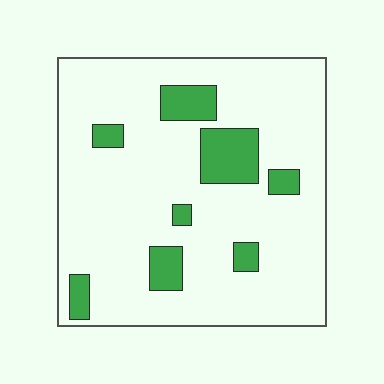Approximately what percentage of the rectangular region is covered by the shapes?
Approximately 15%.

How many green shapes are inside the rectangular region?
8.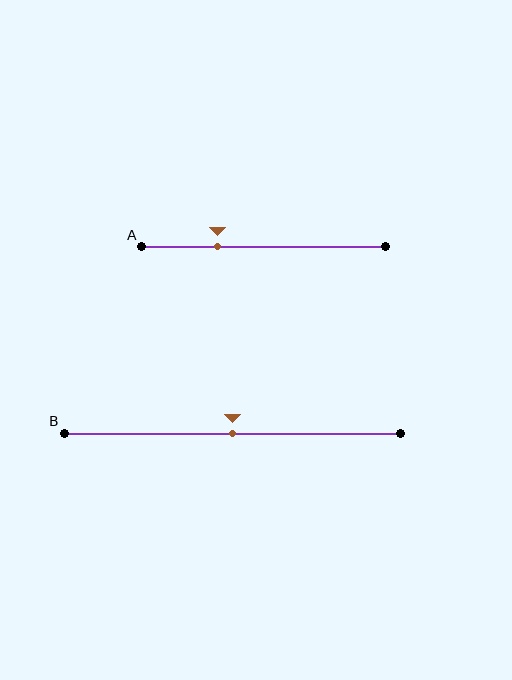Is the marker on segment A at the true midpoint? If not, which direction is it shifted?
No, the marker on segment A is shifted to the left by about 19% of the segment length.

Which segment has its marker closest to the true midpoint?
Segment B has its marker closest to the true midpoint.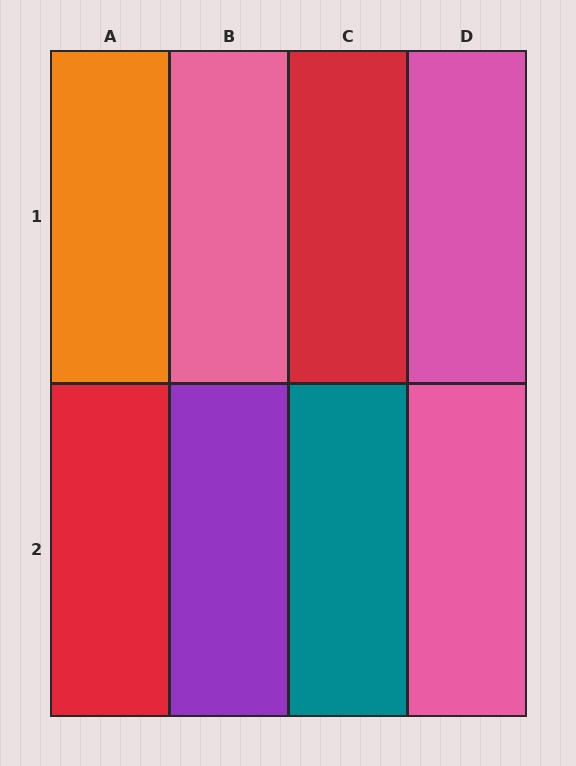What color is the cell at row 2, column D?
Pink.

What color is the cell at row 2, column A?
Red.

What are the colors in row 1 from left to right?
Orange, pink, red, pink.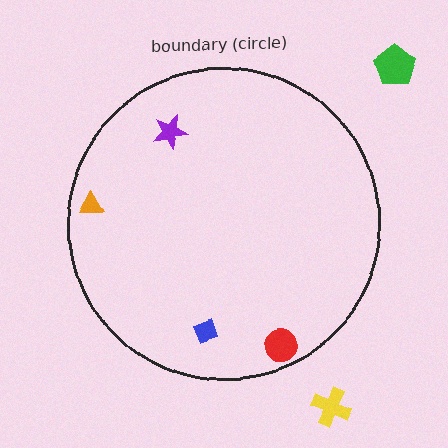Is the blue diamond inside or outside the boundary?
Inside.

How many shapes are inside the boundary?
4 inside, 2 outside.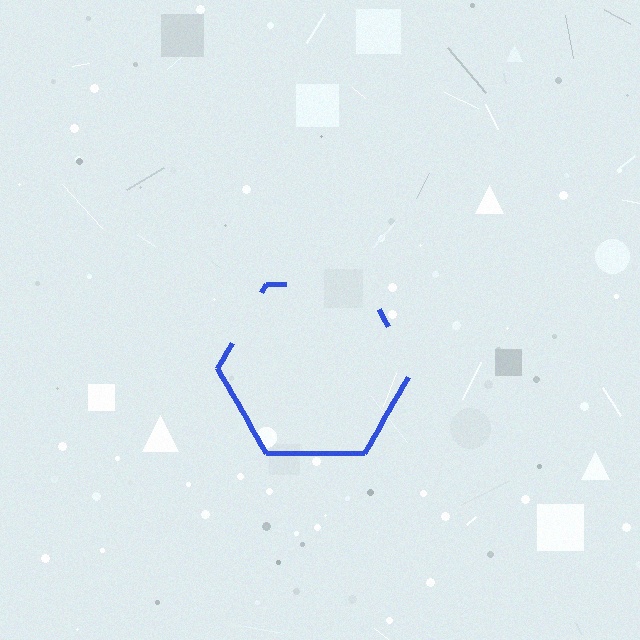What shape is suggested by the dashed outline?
The dashed outline suggests a hexagon.